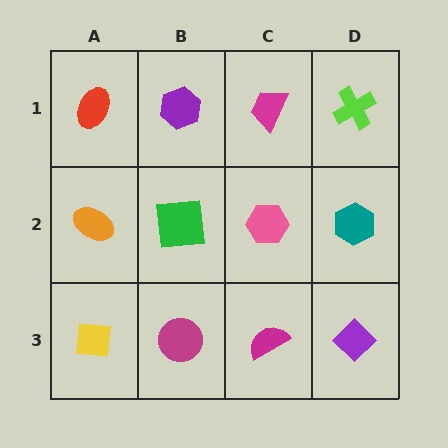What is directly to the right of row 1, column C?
A lime cross.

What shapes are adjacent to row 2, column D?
A lime cross (row 1, column D), a purple diamond (row 3, column D), a pink hexagon (row 2, column C).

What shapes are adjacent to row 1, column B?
A green square (row 2, column B), a red ellipse (row 1, column A), a magenta trapezoid (row 1, column C).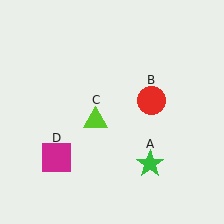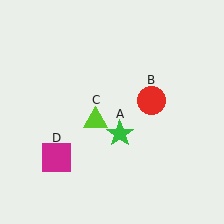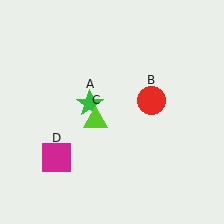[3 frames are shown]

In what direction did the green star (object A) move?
The green star (object A) moved up and to the left.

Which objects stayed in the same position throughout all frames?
Red circle (object B) and lime triangle (object C) and magenta square (object D) remained stationary.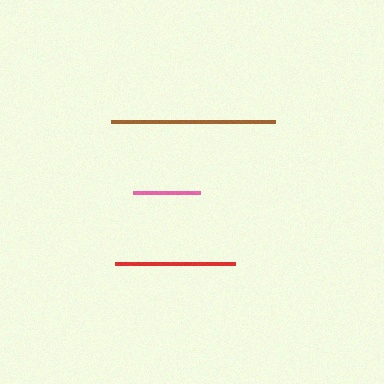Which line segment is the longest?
The brown line is the longest at approximately 164 pixels.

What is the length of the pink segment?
The pink segment is approximately 67 pixels long.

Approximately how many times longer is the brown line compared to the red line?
The brown line is approximately 1.4 times the length of the red line.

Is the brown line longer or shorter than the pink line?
The brown line is longer than the pink line.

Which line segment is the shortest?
The pink line is the shortest at approximately 67 pixels.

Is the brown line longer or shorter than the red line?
The brown line is longer than the red line.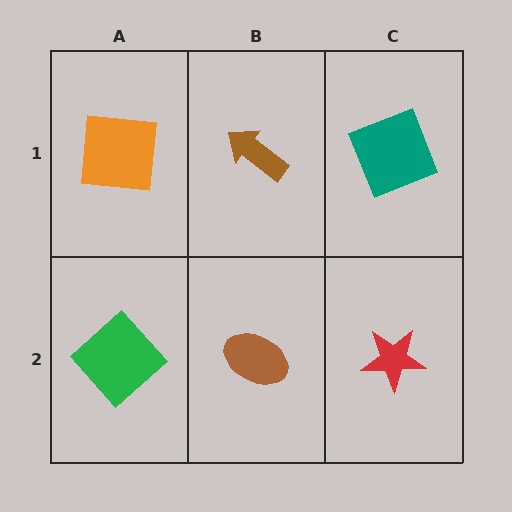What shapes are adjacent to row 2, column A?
An orange square (row 1, column A), a brown ellipse (row 2, column B).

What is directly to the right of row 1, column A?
A brown arrow.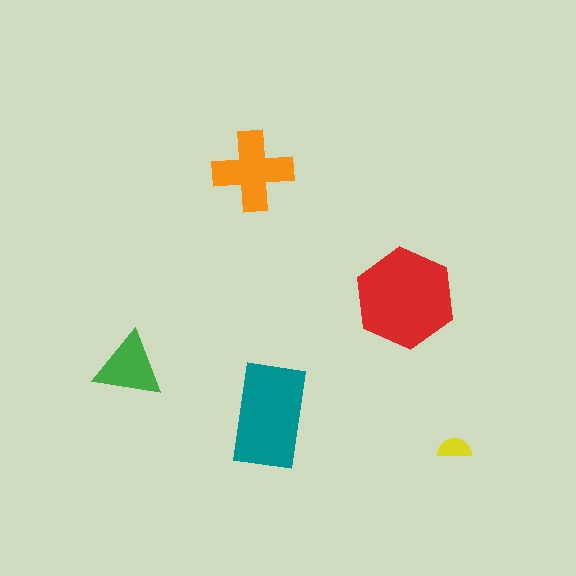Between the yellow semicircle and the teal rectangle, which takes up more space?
The teal rectangle.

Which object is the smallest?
The yellow semicircle.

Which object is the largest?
The red hexagon.